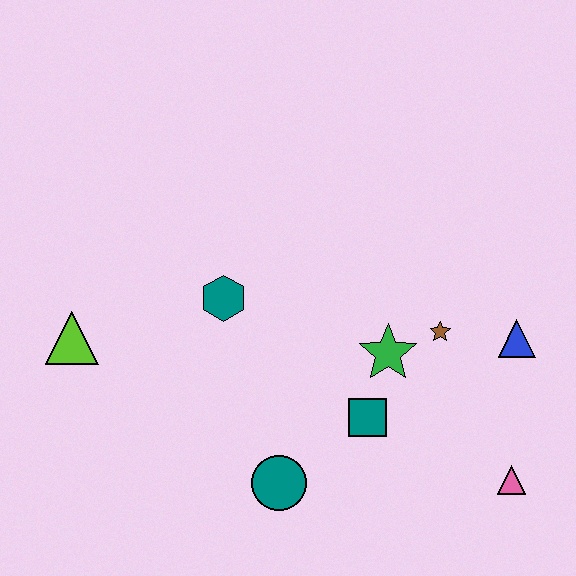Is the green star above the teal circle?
Yes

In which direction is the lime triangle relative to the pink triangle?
The lime triangle is to the left of the pink triangle.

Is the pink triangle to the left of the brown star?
No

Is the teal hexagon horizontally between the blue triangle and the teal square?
No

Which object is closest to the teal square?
The green star is closest to the teal square.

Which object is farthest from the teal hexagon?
The pink triangle is farthest from the teal hexagon.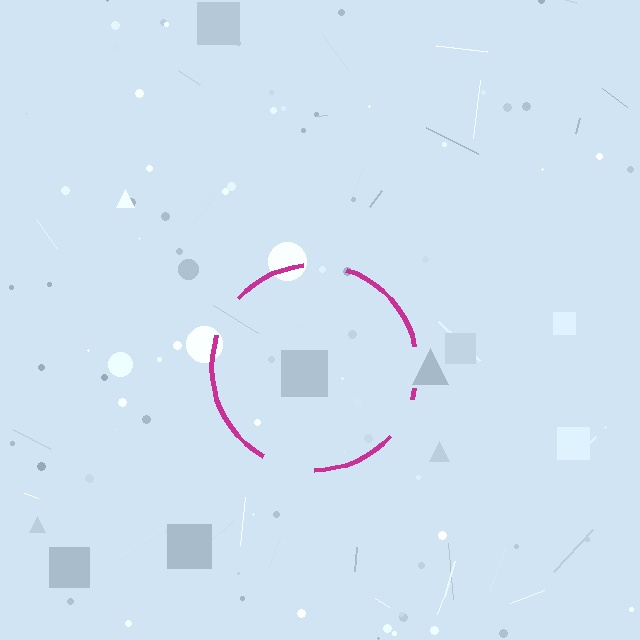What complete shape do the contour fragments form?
The contour fragments form a circle.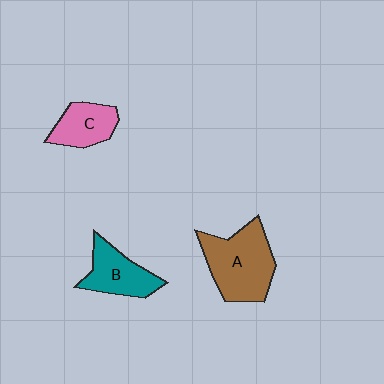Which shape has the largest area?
Shape A (brown).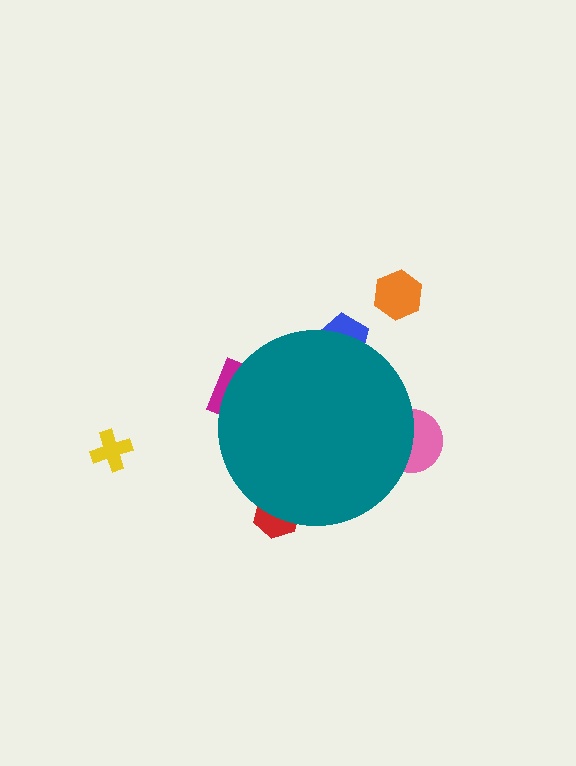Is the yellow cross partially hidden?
No, the yellow cross is fully visible.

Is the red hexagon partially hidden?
Yes, the red hexagon is partially hidden behind the teal circle.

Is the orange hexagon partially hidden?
No, the orange hexagon is fully visible.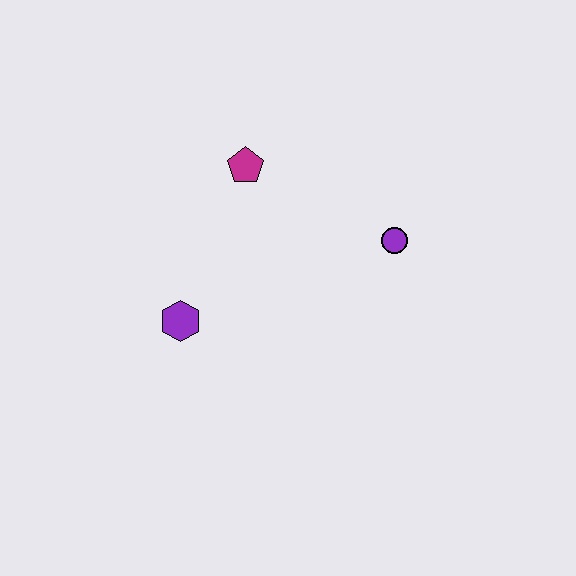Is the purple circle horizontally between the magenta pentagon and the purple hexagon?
No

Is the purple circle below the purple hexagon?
No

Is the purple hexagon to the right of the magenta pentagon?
No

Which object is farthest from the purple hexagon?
The purple circle is farthest from the purple hexagon.